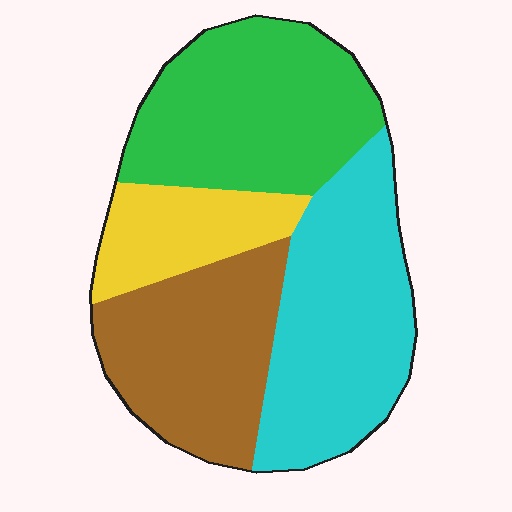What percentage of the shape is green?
Green covers about 30% of the shape.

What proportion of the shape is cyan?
Cyan covers roughly 30% of the shape.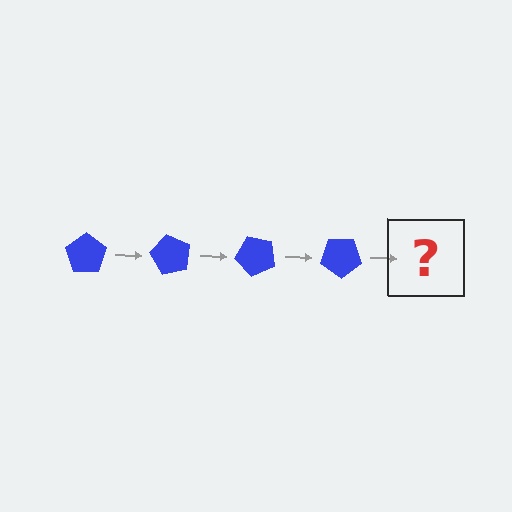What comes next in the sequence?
The next element should be a blue pentagon rotated 240 degrees.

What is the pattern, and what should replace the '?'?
The pattern is that the pentagon rotates 60 degrees each step. The '?' should be a blue pentagon rotated 240 degrees.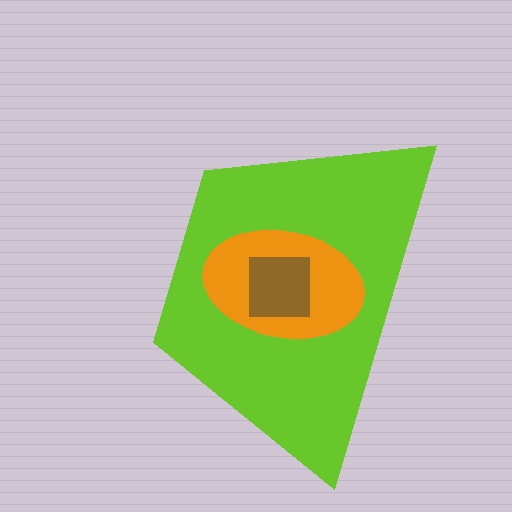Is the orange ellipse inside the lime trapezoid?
Yes.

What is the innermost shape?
The brown square.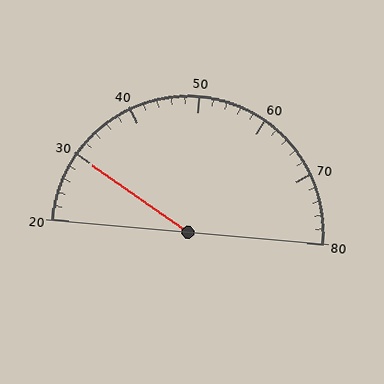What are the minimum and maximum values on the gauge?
The gauge ranges from 20 to 80.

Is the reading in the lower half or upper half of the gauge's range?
The reading is in the lower half of the range (20 to 80).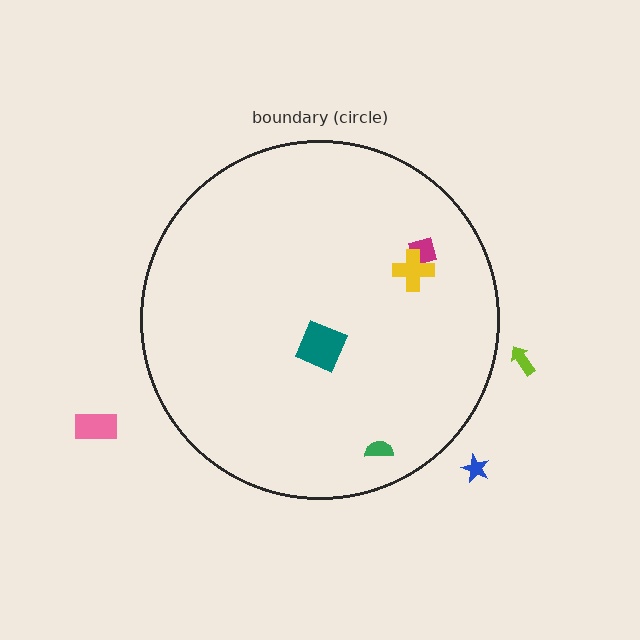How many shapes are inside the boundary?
4 inside, 3 outside.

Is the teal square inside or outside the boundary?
Inside.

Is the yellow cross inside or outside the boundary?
Inside.